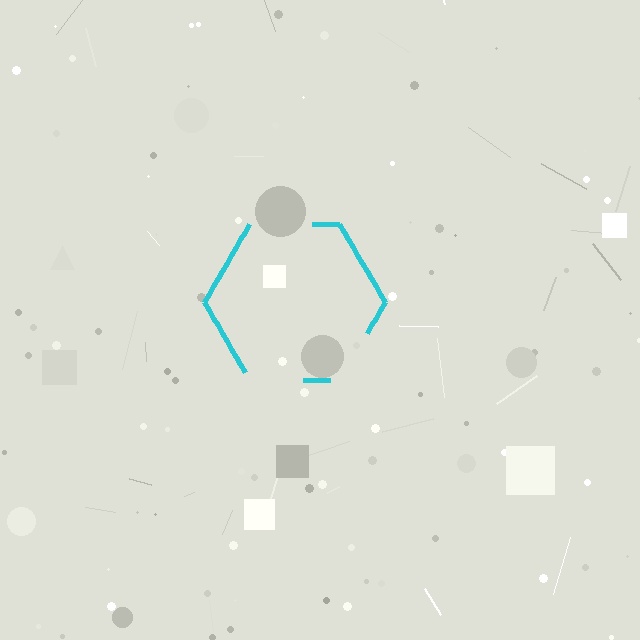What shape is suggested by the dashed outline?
The dashed outline suggests a hexagon.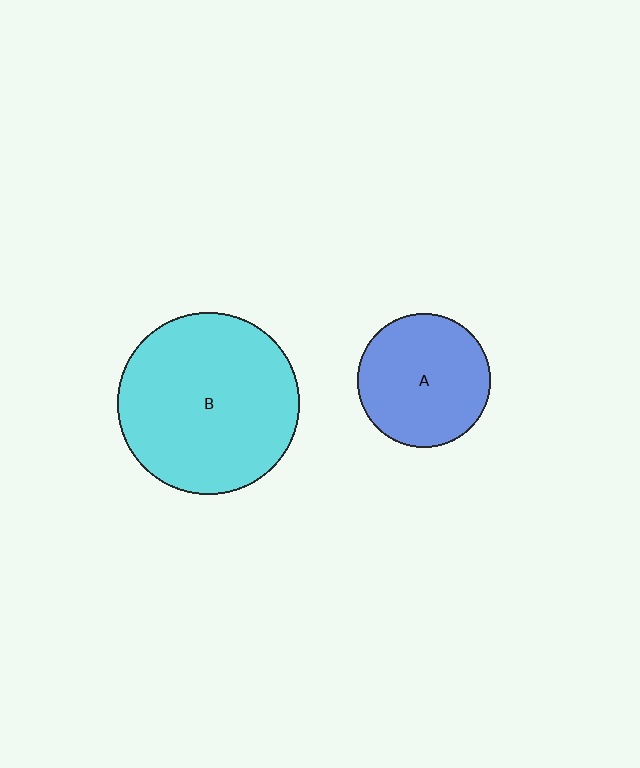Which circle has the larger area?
Circle B (cyan).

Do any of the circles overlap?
No, none of the circles overlap.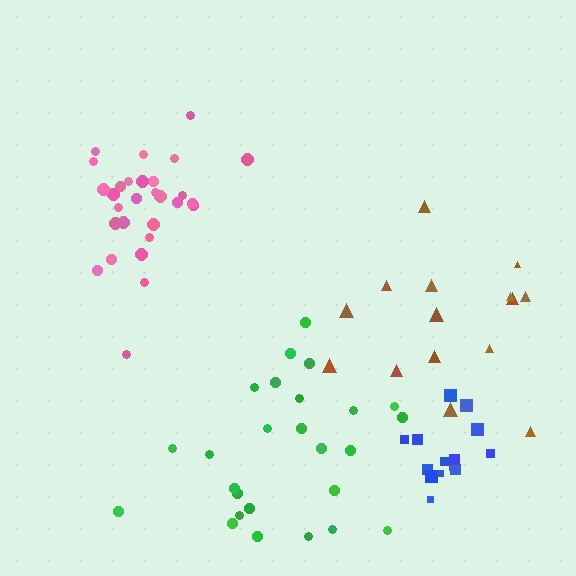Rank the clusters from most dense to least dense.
blue, pink, green, brown.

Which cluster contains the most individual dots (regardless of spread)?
Pink (29).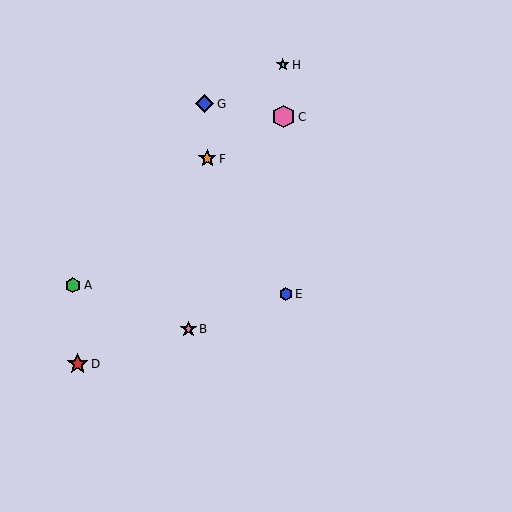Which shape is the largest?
The pink hexagon (labeled C) is the largest.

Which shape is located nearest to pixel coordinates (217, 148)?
The orange star (labeled F) at (207, 159) is nearest to that location.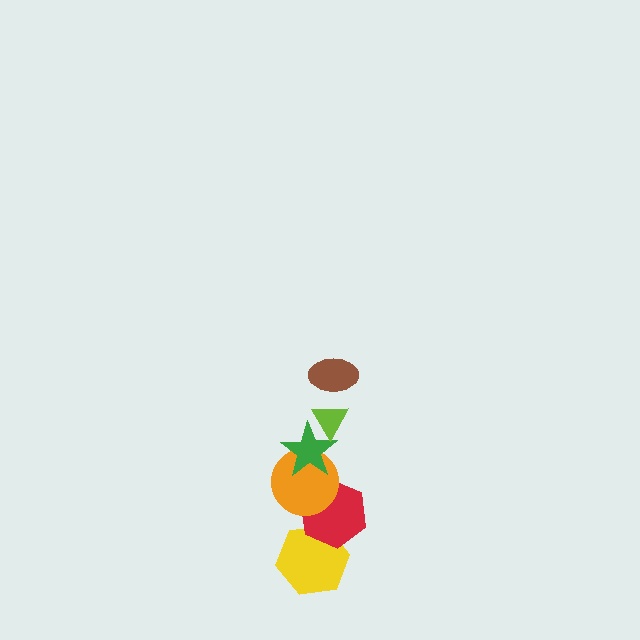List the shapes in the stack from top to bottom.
From top to bottom: the brown ellipse, the lime triangle, the green star, the orange circle, the red hexagon, the yellow hexagon.